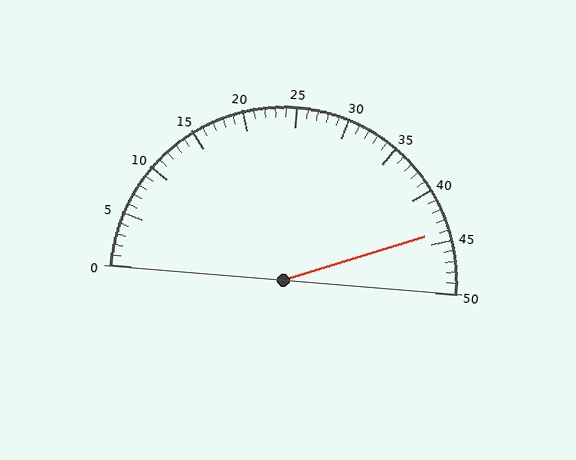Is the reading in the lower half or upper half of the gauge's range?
The reading is in the upper half of the range (0 to 50).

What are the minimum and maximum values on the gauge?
The gauge ranges from 0 to 50.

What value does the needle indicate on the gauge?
The needle indicates approximately 44.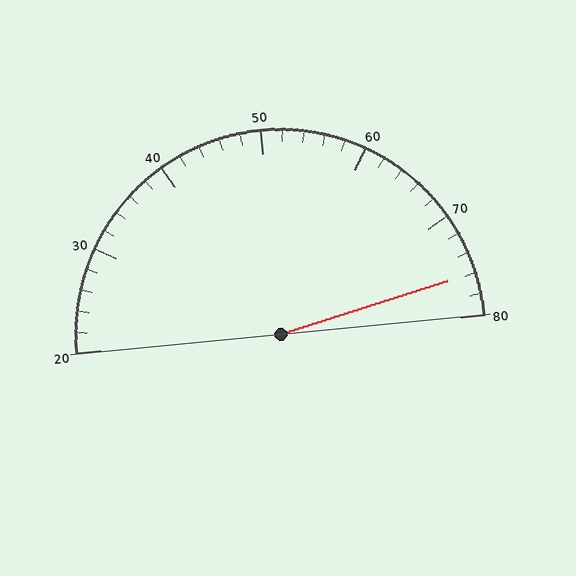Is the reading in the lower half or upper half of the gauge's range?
The reading is in the upper half of the range (20 to 80).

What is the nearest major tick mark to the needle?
The nearest major tick mark is 80.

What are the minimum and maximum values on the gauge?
The gauge ranges from 20 to 80.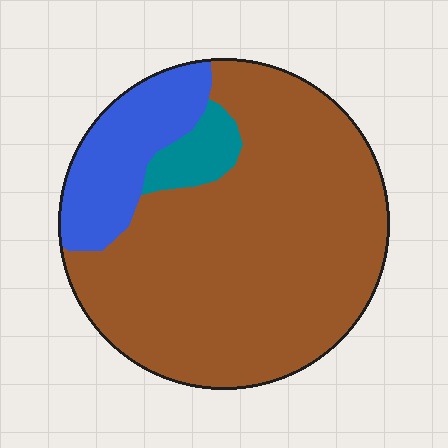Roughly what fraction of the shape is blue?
Blue takes up about one sixth (1/6) of the shape.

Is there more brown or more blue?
Brown.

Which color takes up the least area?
Teal, at roughly 5%.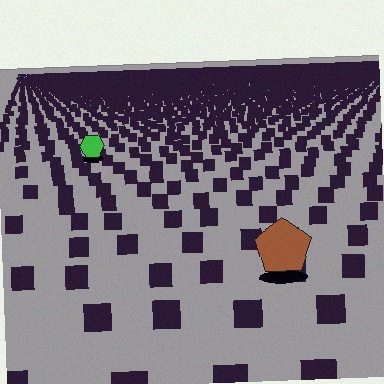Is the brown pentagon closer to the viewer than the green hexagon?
Yes. The brown pentagon is closer — you can tell from the texture gradient: the ground texture is coarser near it.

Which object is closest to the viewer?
The brown pentagon is closest. The texture marks near it are larger and more spread out.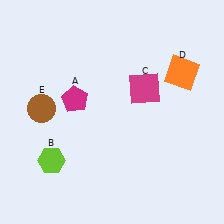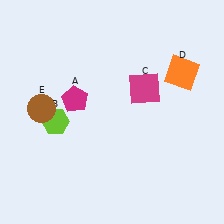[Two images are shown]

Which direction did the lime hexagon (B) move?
The lime hexagon (B) moved up.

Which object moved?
The lime hexagon (B) moved up.